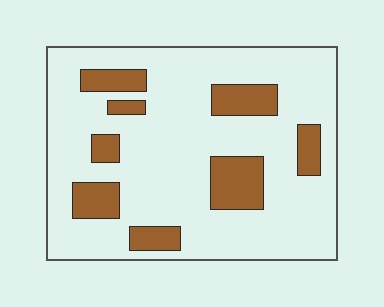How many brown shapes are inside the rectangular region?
8.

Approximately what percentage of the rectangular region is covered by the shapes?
Approximately 20%.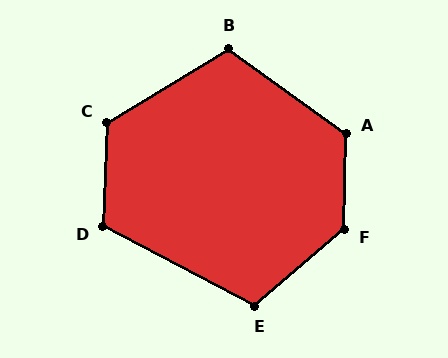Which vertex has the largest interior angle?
F, at approximately 132 degrees.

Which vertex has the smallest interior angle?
E, at approximately 112 degrees.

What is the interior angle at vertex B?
Approximately 113 degrees (obtuse).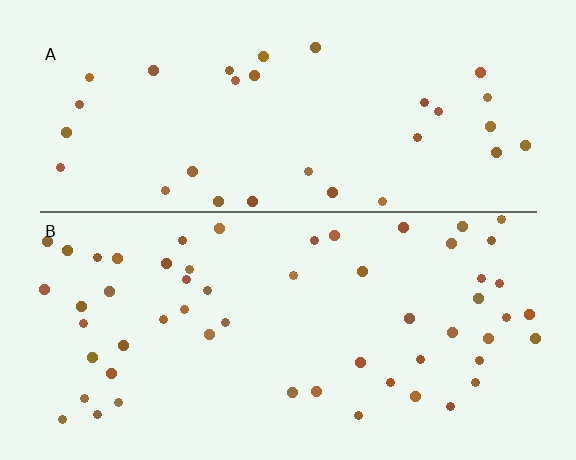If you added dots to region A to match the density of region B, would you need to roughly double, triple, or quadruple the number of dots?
Approximately double.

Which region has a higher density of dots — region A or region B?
B (the bottom).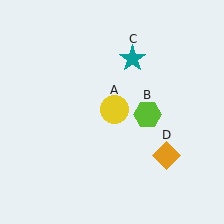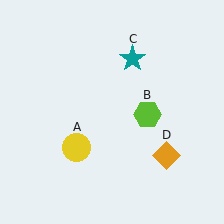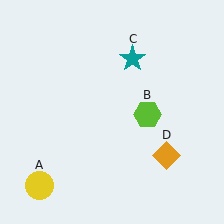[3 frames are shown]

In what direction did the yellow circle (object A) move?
The yellow circle (object A) moved down and to the left.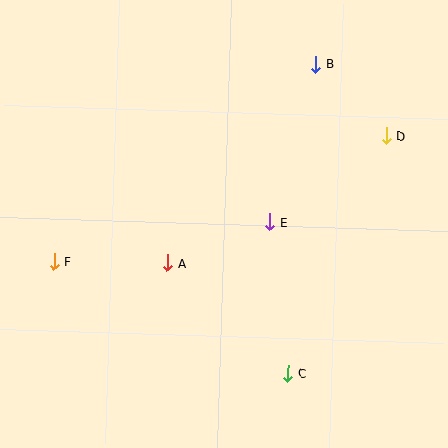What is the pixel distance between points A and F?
The distance between A and F is 114 pixels.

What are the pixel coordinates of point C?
Point C is at (288, 373).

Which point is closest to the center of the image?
Point E at (270, 222) is closest to the center.